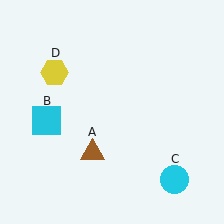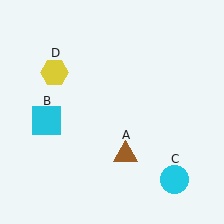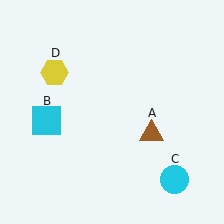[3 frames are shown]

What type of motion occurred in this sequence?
The brown triangle (object A) rotated counterclockwise around the center of the scene.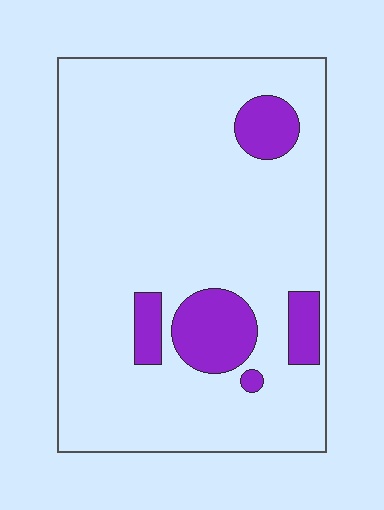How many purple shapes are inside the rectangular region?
5.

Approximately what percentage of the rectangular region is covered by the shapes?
Approximately 15%.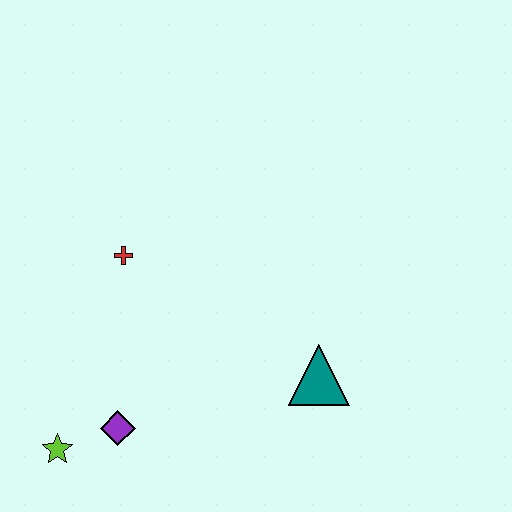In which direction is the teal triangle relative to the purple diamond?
The teal triangle is to the right of the purple diamond.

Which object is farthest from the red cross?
The teal triangle is farthest from the red cross.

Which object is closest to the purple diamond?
The lime star is closest to the purple diamond.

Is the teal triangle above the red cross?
No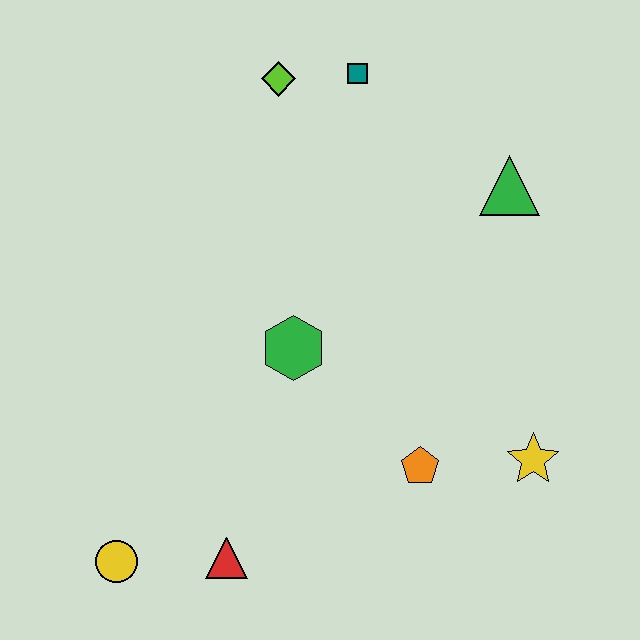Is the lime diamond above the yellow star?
Yes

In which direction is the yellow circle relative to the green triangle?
The yellow circle is to the left of the green triangle.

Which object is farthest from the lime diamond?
The yellow circle is farthest from the lime diamond.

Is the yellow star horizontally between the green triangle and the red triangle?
No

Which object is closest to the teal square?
The lime diamond is closest to the teal square.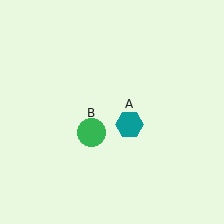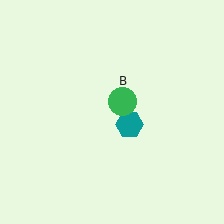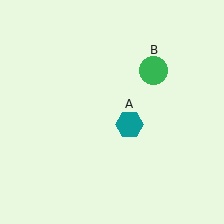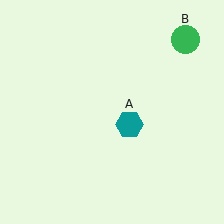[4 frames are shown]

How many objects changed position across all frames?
1 object changed position: green circle (object B).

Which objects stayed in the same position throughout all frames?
Teal hexagon (object A) remained stationary.